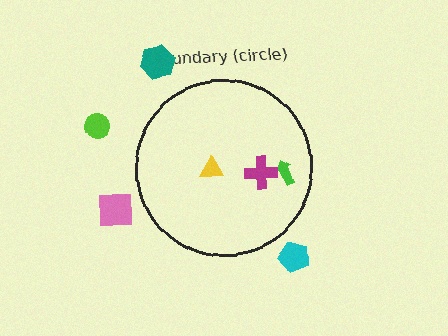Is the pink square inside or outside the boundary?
Outside.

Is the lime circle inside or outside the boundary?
Outside.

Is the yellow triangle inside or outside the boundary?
Inside.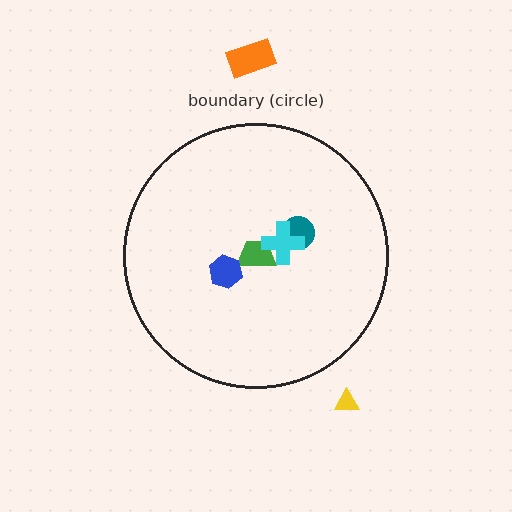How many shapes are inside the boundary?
4 inside, 2 outside.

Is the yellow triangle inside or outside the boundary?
Outside.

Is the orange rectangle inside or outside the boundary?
Outside.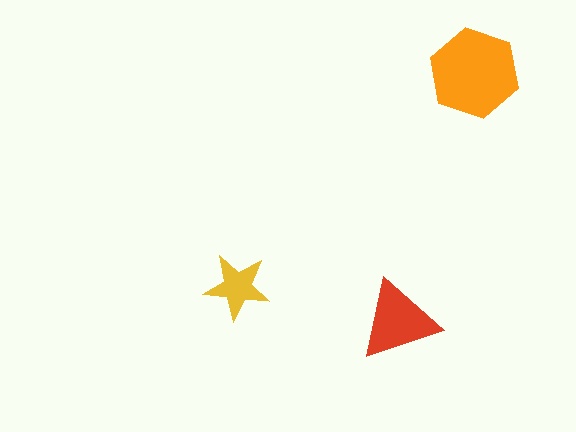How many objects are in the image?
There are 3 objects in the image.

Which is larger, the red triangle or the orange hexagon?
The orange hexagon.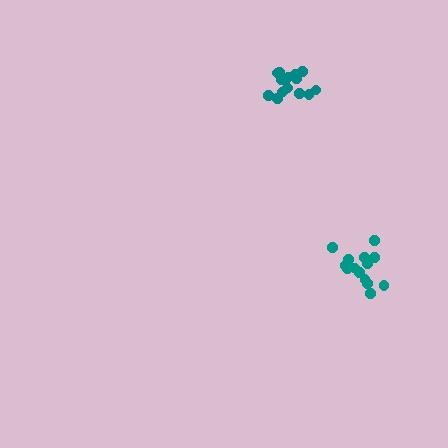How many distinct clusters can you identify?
There are 2 distinct clusters.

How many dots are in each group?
Group 1: 15 dots, Group 2: 14 dots (29 total).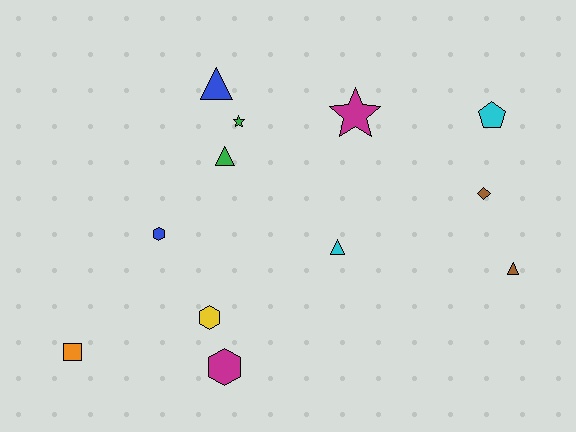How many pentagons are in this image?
There is 1 pentagon.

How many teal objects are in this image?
There are no teal objects.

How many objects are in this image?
There are 12 objects.